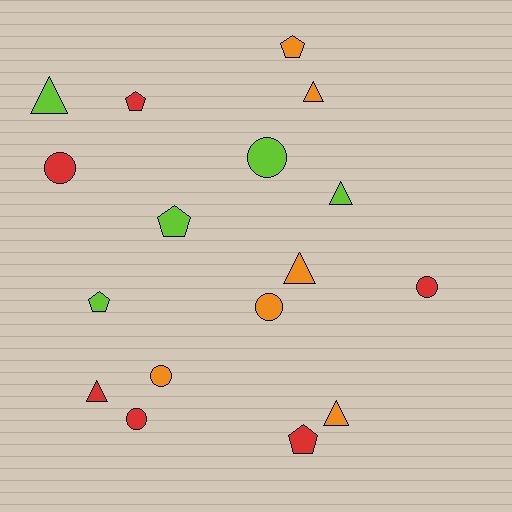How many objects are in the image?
There are 17 objects.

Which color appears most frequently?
Orange, with 6 objects.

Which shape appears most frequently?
Triangle, with 6 objects.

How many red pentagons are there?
There are 2 red pentagons.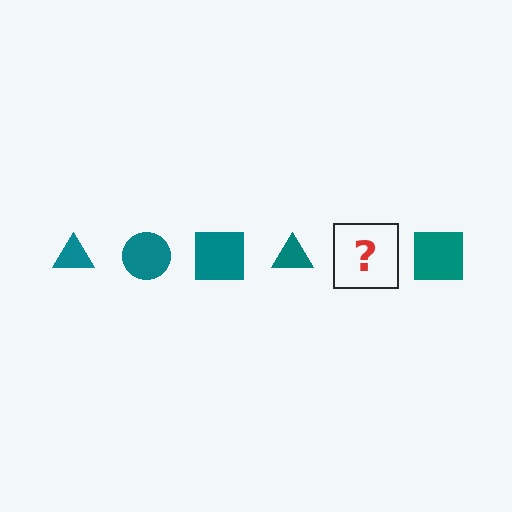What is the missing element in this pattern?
The missing element is a teal circle.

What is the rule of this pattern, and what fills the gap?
The rule is that the pattern cycles through triangle, circle, square shapes in teal. The gap should be filled with a teal circle.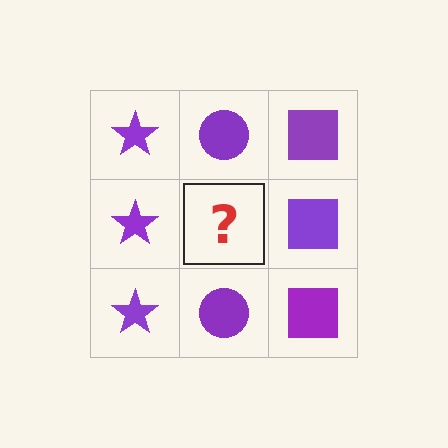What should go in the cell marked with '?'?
The missing cell should contain a purple circle.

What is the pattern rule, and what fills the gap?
The rule is that each column has a consistent shape. The gap should be filled with a purple circle.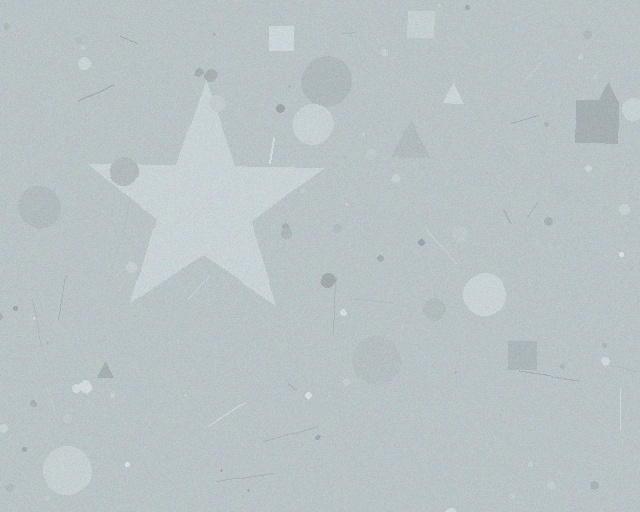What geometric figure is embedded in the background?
A star is embedded in the background.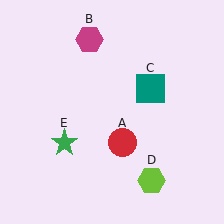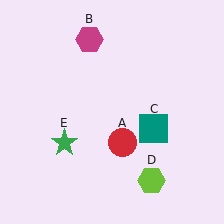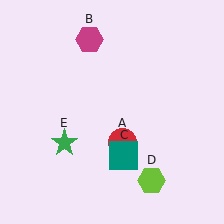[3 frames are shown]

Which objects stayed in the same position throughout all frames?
Red circle (object A) and magenta hexagon (object B) and lime hexagon (object D) and green star (object E) remained stationary.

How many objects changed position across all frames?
1 object changed position: teal square (object C).